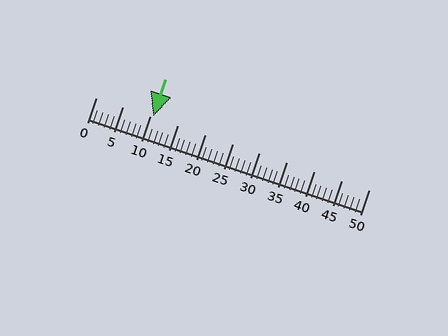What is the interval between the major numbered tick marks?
The major tick marks are spaced 5 units apart.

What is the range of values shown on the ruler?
The ruler shows values from 0 to 50.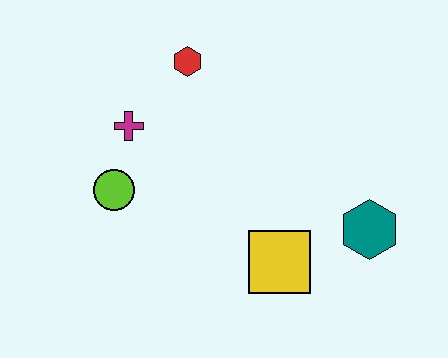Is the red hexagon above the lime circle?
Yes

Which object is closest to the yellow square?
The teal hexagon is closest to the yellow square.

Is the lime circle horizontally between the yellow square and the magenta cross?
No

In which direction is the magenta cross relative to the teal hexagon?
The magenta cross is to the left of the teal hexagon.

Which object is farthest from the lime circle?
The teal hexagon is farthest from the lime circle.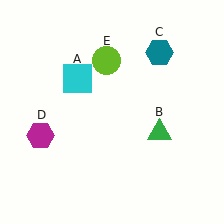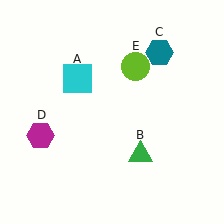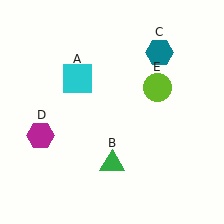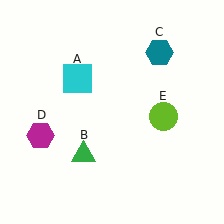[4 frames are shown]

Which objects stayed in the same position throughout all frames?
Cyan square (object A) and teal hexagon (object C) and magenta hexagon (object D) remained stationary.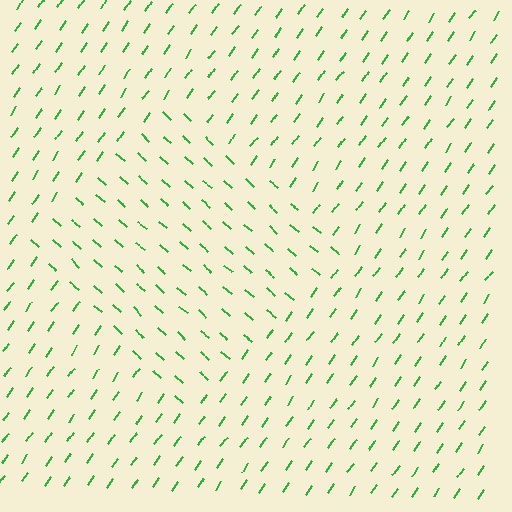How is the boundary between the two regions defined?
The boundary is defined purely by a change in line orientation (approximately 84 degrees difference). All lines are the same color and thickness.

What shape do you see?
I see a diamond.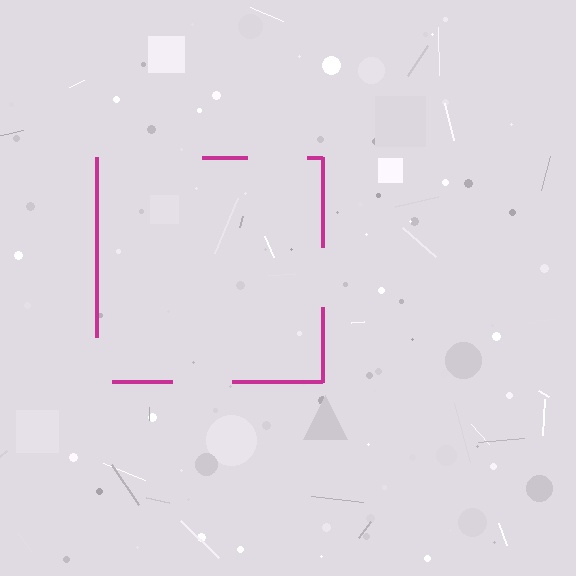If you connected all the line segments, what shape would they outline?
They would outline a square.